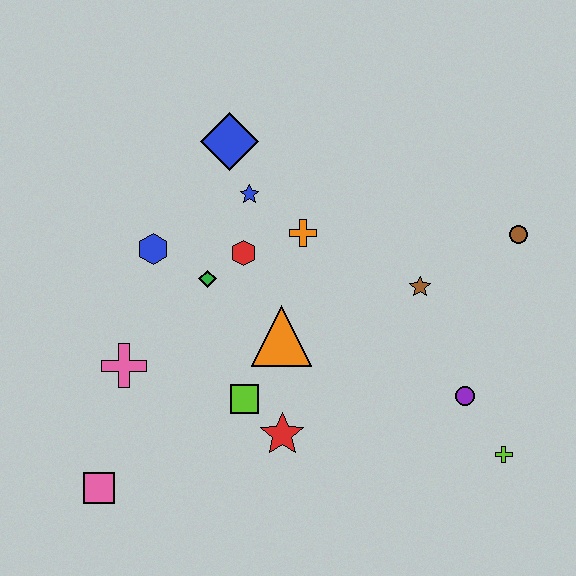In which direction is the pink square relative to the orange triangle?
The pink square is to the left of the orange triangle.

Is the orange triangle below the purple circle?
No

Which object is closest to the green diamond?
The red hexagon is closest to the green diamond.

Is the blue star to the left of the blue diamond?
No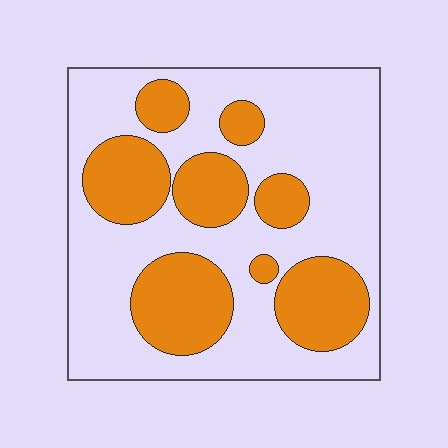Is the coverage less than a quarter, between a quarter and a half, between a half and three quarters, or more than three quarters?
Between a quarter and a half.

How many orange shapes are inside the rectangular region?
8.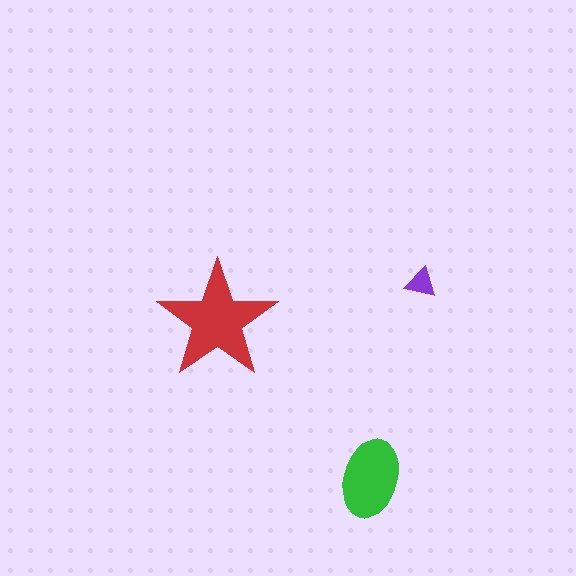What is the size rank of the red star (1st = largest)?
1st.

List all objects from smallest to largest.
The purple triangle, the green ellipse, the red star.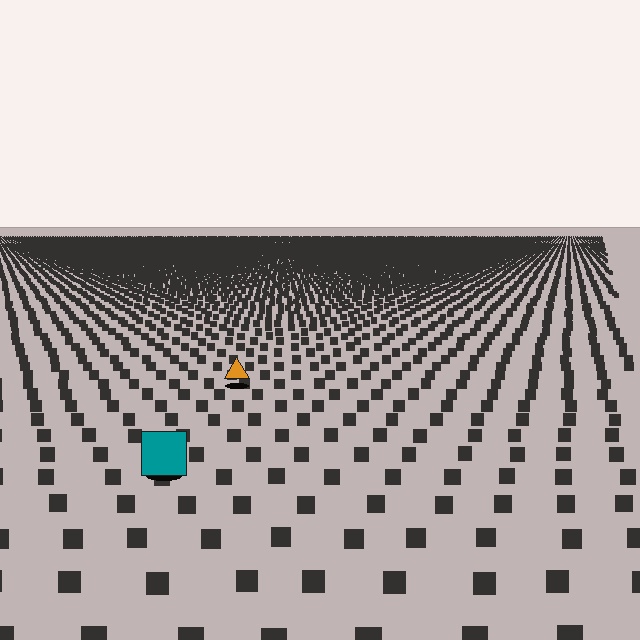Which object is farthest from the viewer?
The orange triangle is farthest from the viewer. It appears smaller and the ground texture around it is denser.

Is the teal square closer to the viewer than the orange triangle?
Yes. The teal square is closer — you can tell from the texture gradient: the ground texture is coarser near it.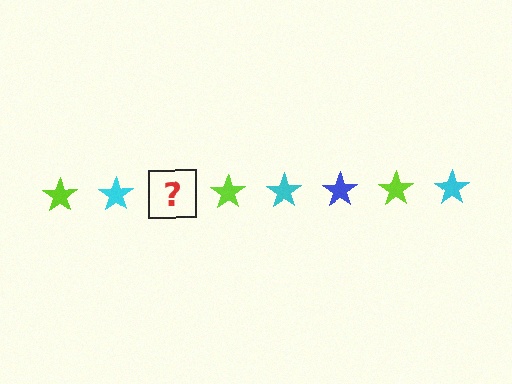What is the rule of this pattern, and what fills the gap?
The rule is that the pattern cycles through lime, cyan, blue stars. The gap should be filled with a blue star.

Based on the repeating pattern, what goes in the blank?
The blank should be a blue star.